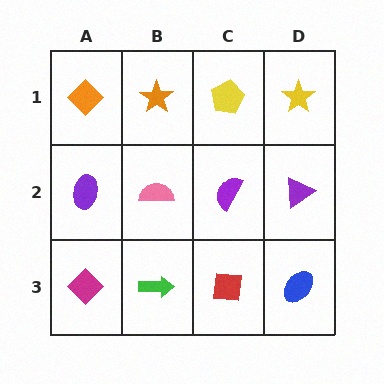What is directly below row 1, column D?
A purple triangle.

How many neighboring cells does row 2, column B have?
4.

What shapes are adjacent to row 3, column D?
A purple triangle (row 2, column D), a red square (row 3, column C).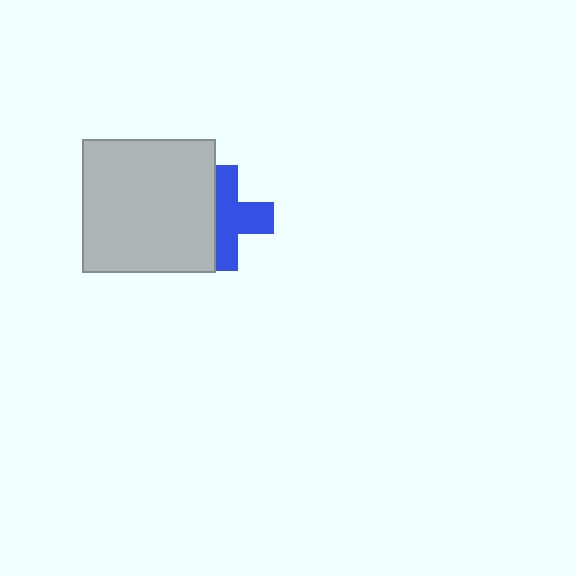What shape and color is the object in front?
The object in front is a light gray square.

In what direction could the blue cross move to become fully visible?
The blue cross could move right. That would shift it out from behind the light gray square entirely.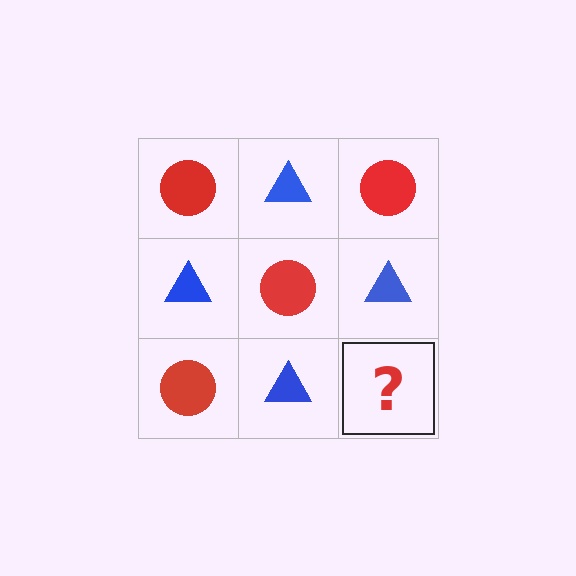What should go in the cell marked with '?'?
The missing cell should contain a red circle.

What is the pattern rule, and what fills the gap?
The rule is that it alternates red circle and blue triangle in a checkerboard pattern. The gap should be filled with a red circle.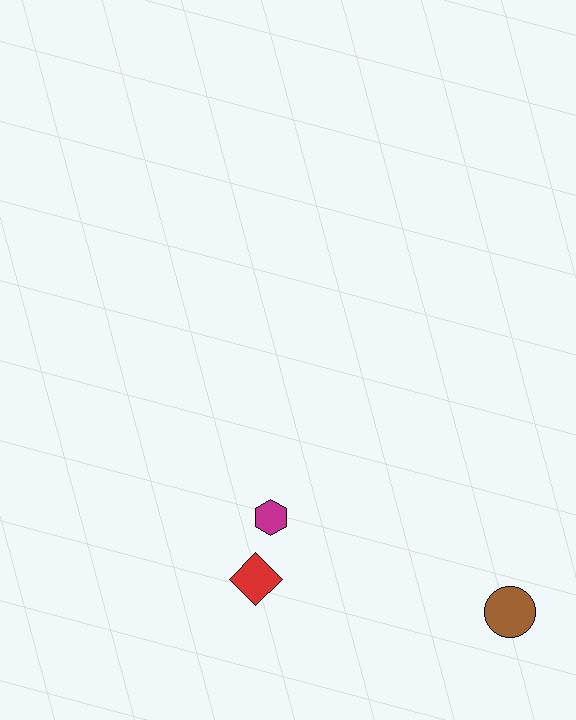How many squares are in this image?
There are no squares.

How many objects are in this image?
There are 3 objects.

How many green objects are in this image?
There are no green objects.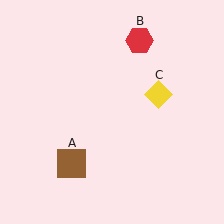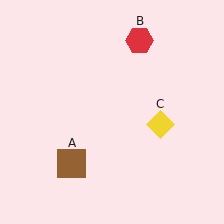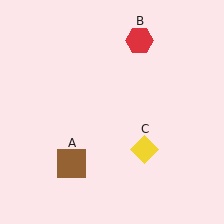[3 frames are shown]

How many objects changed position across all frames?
1 object changed position: yellow diamond (object C).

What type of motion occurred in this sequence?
The yellow diamond (object C) rotated clockwise around the center of the scene.